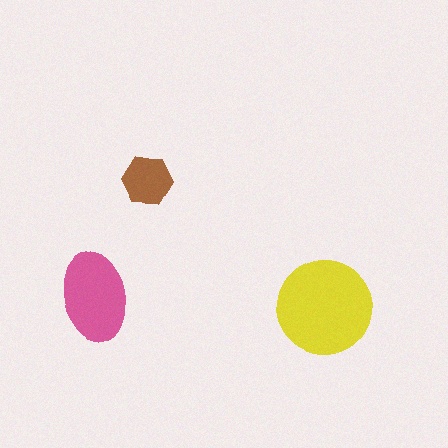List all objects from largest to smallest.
The yellow circle, the pink ellipse, the brown hexagon.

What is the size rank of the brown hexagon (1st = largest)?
3rd.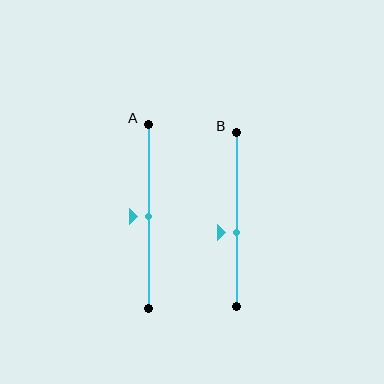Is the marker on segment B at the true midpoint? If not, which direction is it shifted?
No, the marker on segment B is shifted downward by about 7% of the segment length.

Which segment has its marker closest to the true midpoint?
Segment A has its marker closest to the true midpoint.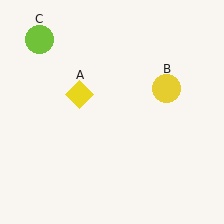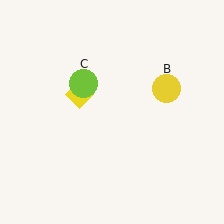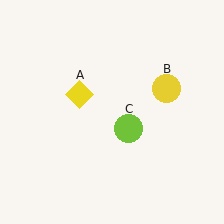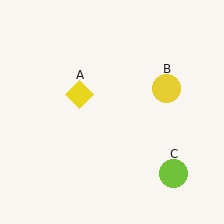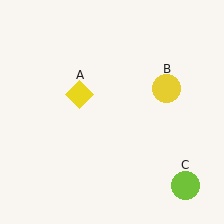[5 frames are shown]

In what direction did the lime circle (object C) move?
The lime circle (object C) moved down and to the right.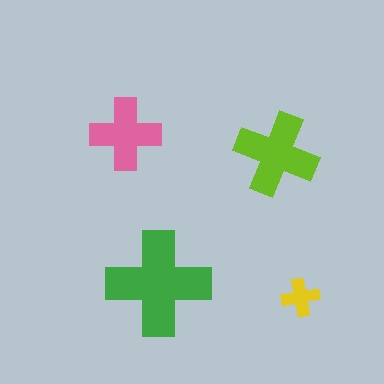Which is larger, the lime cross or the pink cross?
The lime one.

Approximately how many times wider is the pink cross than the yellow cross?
About 2 times wider.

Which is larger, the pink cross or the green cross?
The green one.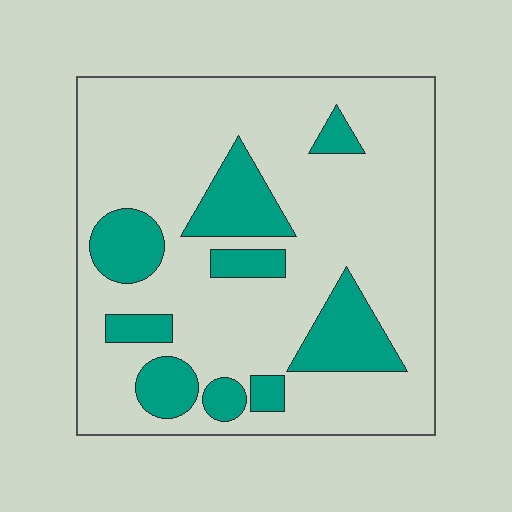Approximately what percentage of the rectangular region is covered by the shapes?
Approximately 20%.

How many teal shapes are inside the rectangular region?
9.